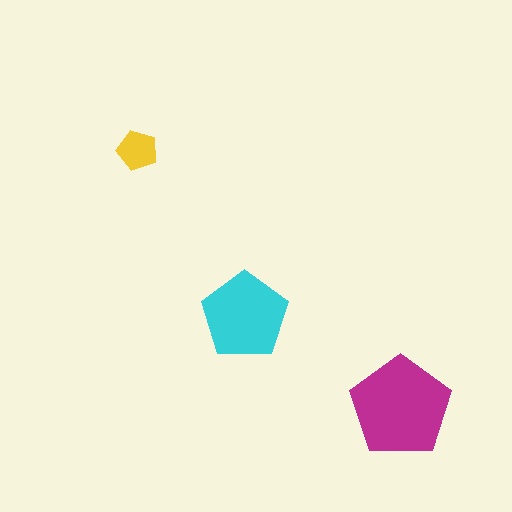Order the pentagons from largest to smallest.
the magenta one, the cyan one, the yellow one.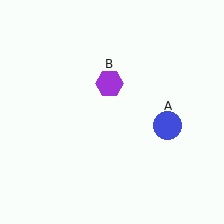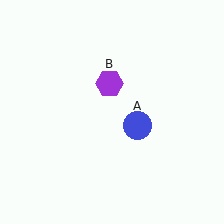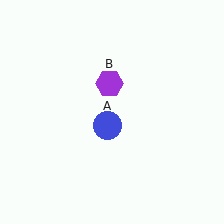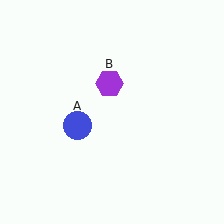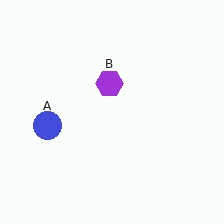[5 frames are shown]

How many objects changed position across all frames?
1 object changed position: blue circle (object A).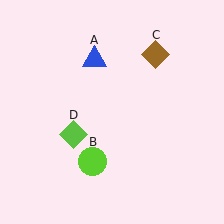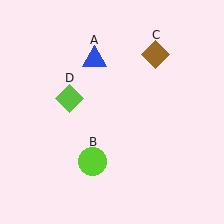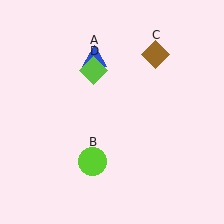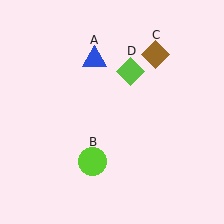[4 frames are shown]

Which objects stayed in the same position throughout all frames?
Blue triangle (object A) and lime circle (object B) and brown diamond (object C) remained stationary.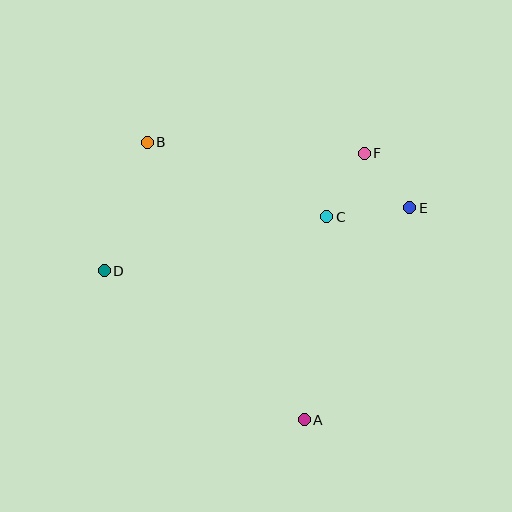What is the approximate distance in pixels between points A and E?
The distance between A and E is approximately 237 pixels.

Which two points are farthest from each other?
Points A and B are farthest from each other.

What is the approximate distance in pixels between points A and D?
The distance between A and D is approximately 249 pixels.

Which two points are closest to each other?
Points E and F are closest to each other.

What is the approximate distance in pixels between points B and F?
The distance between B and F is approximately 217 pixels.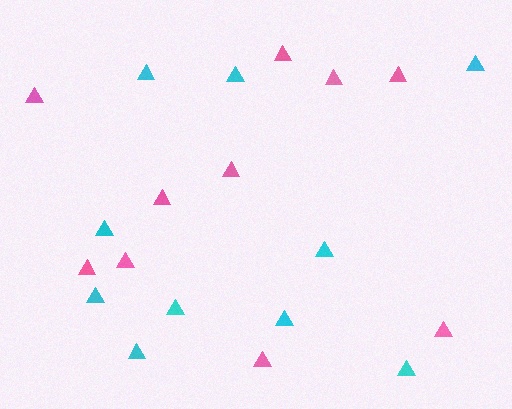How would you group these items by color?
There are 2 groups: one group of pink triangles (10) and one group of cyan triangles (10).